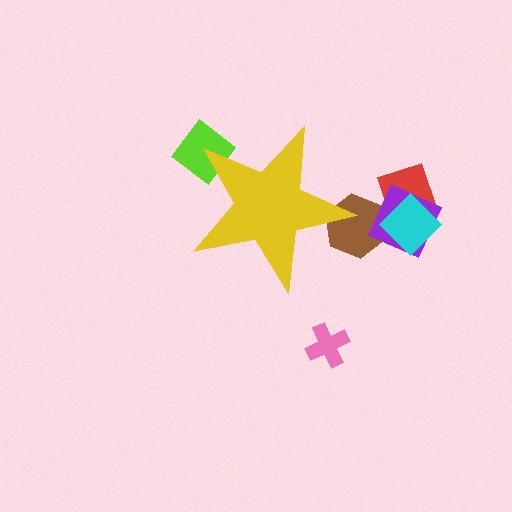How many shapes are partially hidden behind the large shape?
2 shapes are partially hidden.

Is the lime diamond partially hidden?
Yes, the lime diamond is partially hidden behind the yellow star.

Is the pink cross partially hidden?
No, the pink cross is fully visible.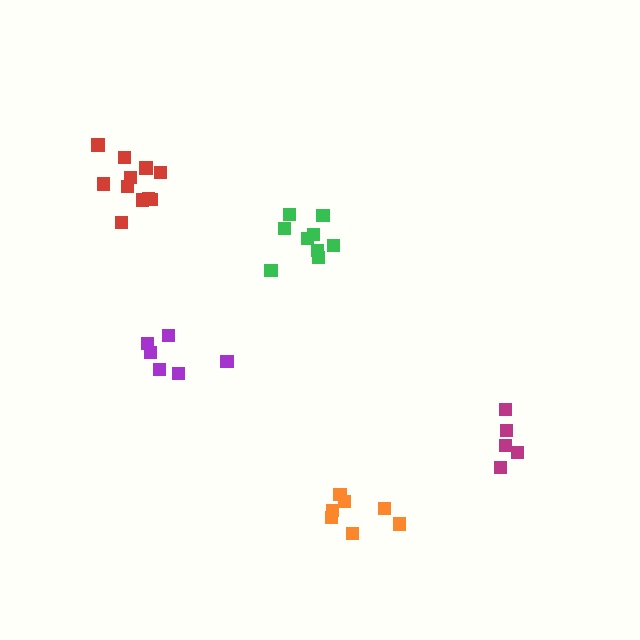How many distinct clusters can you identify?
There are 5 distinct clusters.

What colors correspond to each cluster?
The clusters are colored: purple, green, orange, red, magenta.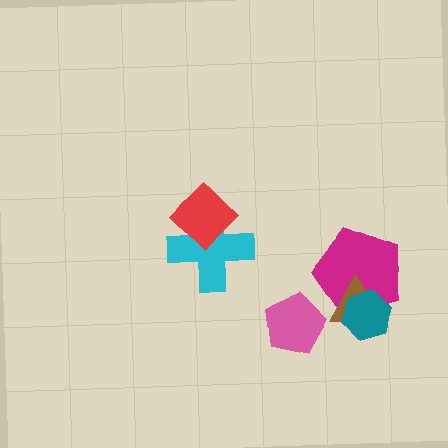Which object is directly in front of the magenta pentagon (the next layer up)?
The brown triangle is directly in front of the magenta pentagon.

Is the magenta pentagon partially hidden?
Yes, it is partially covered by another shape.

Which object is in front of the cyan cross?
The red diamond is in front of the cyan cross.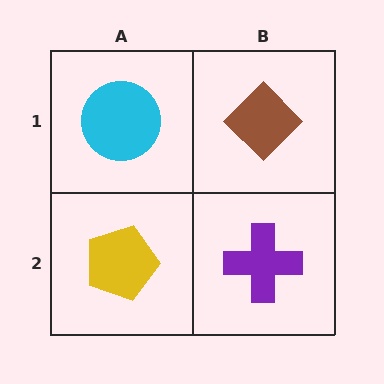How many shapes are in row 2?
2 shapes.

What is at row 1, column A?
A cyan circle.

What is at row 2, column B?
A purple cross.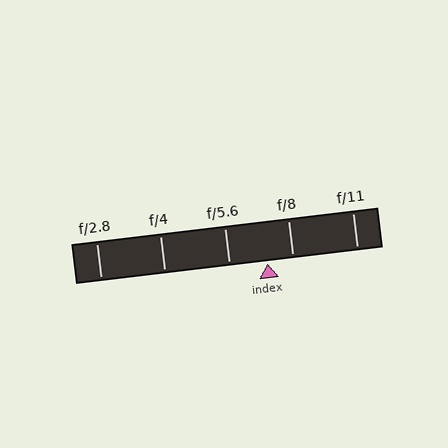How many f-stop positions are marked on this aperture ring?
There are 5 f-stop positions marked.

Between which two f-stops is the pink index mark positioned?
The index mark is between f/5.6 and f/8.